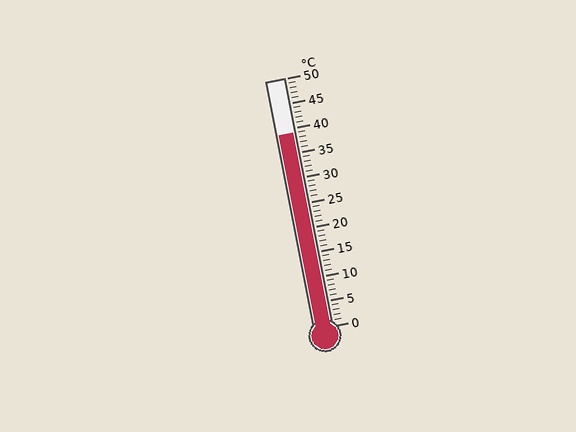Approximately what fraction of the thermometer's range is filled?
The thermometer is filled to approximately 80% of its range.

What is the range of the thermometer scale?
The thermometer scale ranges from 0°C to 50°C.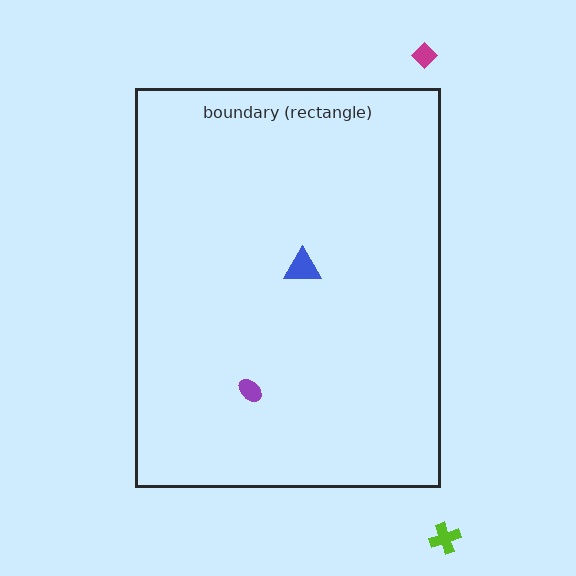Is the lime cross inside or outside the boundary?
Outside.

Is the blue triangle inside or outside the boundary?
Inside.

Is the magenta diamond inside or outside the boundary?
Outside.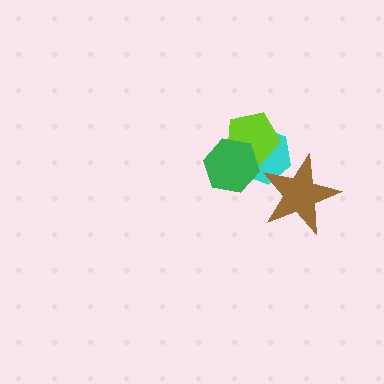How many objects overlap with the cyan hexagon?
3 objects overlap with the cyan hexagon.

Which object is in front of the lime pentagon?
The green hexagon is in front of the lime pentagon.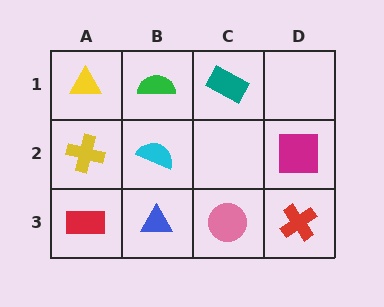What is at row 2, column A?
A yellow cross.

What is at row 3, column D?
A red cross.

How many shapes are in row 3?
4 shapes.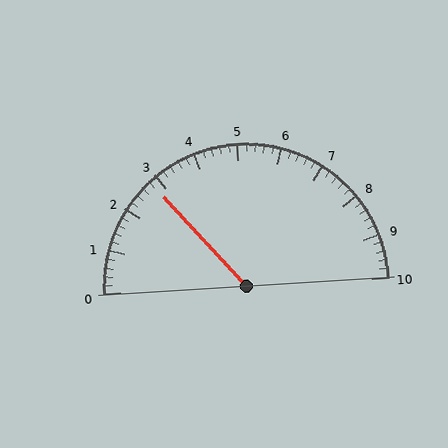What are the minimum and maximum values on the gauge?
The gauge ranges from 0 to 10.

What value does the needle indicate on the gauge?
The needle indicates approximately 2.8.